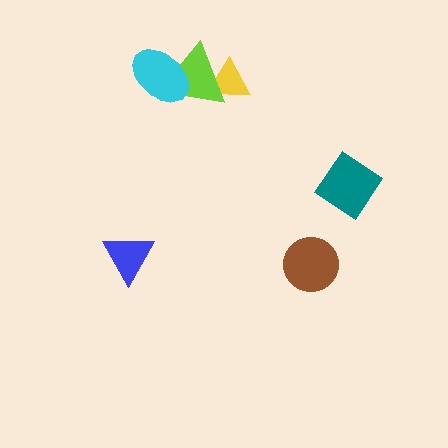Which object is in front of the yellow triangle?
The lime triangle is in front of the yellow triangle.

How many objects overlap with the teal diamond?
0 objects overlap with the teal diamond.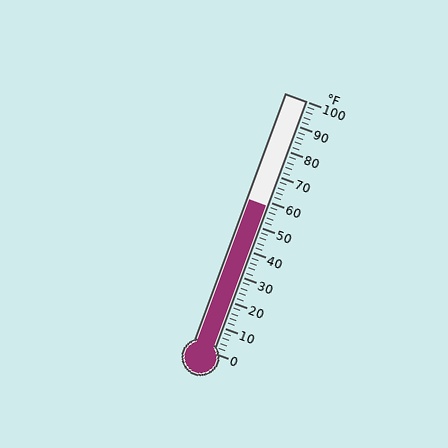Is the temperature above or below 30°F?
The temperature is above 30°F.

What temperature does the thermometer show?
The thermometer shows approximately 58°F.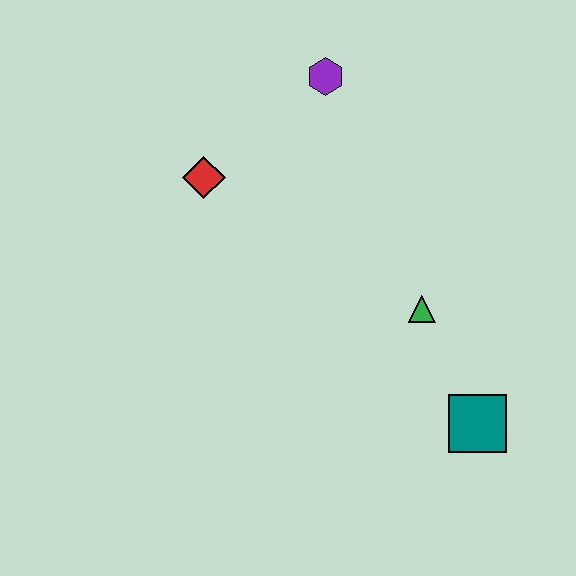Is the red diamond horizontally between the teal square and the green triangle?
No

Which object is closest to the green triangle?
The teal square is closest to the green triangle.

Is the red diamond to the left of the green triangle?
Yes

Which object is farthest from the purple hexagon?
The teal square is farthest from the purple hexagon.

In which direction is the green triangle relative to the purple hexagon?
The green triangle is below the purple hexagon.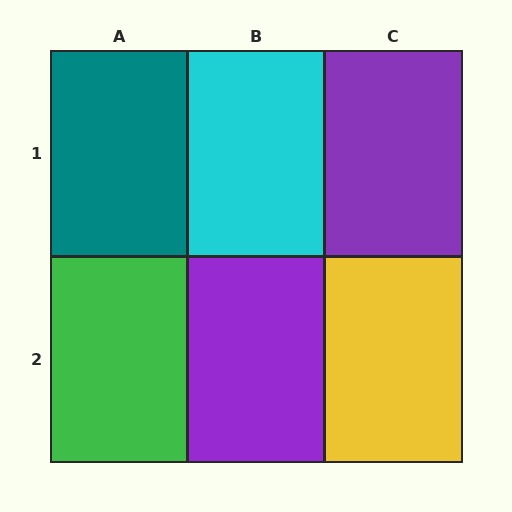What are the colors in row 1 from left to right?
Teal, cyan, purple.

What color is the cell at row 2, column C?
Yellow.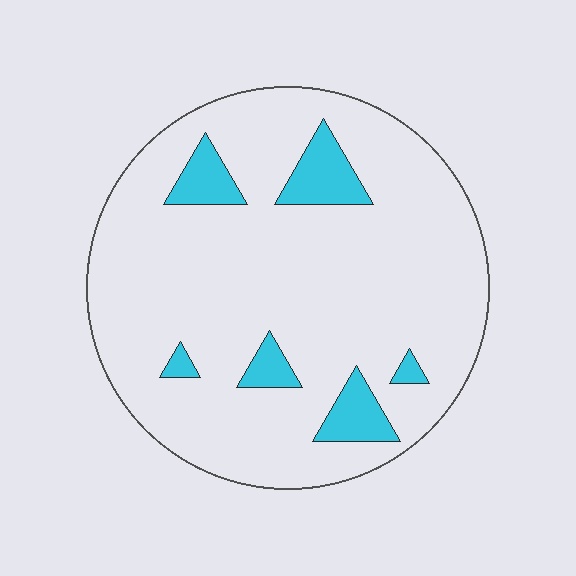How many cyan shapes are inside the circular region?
6.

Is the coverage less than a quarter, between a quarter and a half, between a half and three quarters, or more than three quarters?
Less than a quarter.